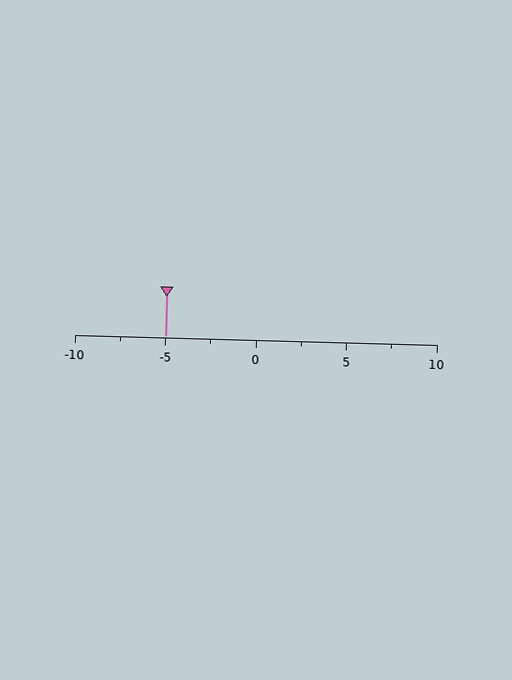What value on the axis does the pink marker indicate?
The marker indicates approximately -5.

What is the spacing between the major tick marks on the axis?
The major ticks are spaced 5 apart.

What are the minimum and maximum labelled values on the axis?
The axis runs from -10 to 10.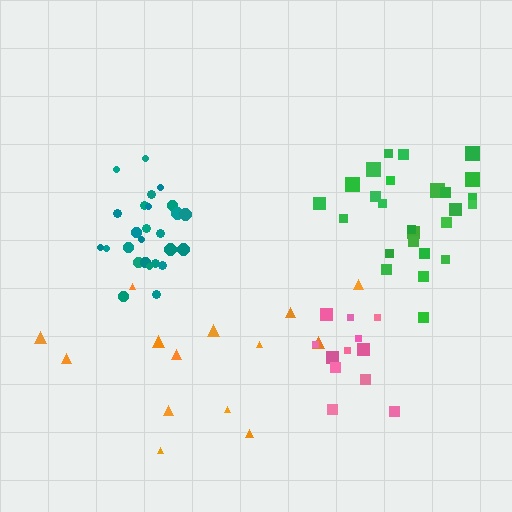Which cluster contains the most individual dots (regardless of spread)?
Green (26).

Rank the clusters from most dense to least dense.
teal, pink, green, orange.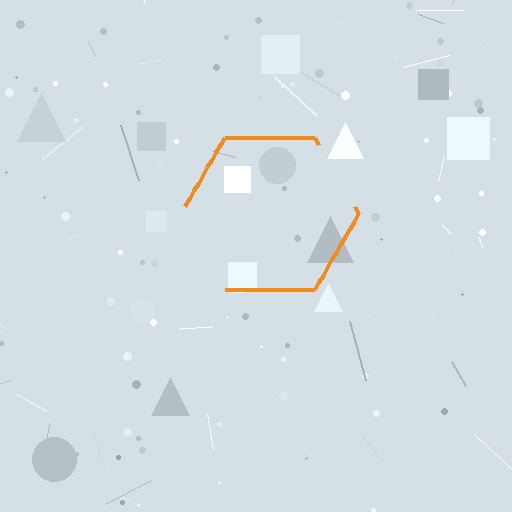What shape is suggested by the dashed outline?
The dashed outline suggests a hexagon.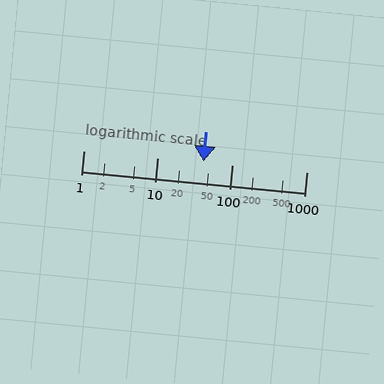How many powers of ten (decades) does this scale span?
The scale spans 3 decades, from 1 to 1000.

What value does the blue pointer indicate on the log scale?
The pointer indicates approximately 41.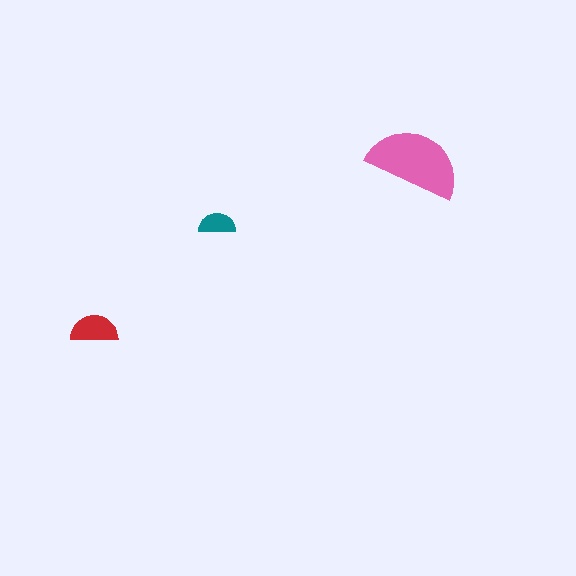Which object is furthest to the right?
The pink semicircle is rightmost.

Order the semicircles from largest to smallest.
the pink one, the red one, the teal one.